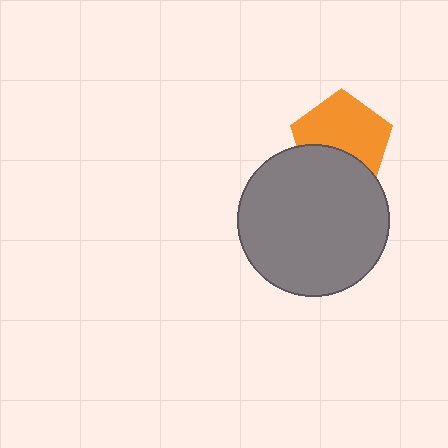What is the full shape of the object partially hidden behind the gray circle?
The partially hidden object is an orange pentagon.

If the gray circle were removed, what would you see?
You would see the complete orange pentagon.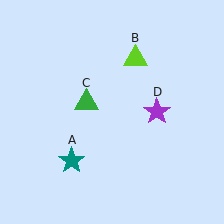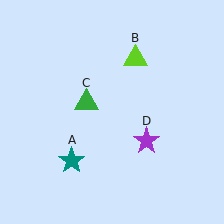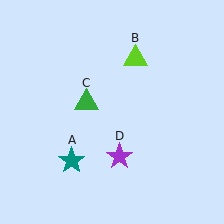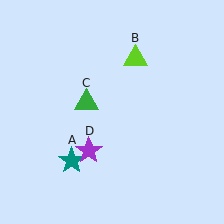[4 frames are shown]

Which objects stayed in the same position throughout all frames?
Teal star (object A) and lime triangle (object B) and green triangle (object C) remained stationary.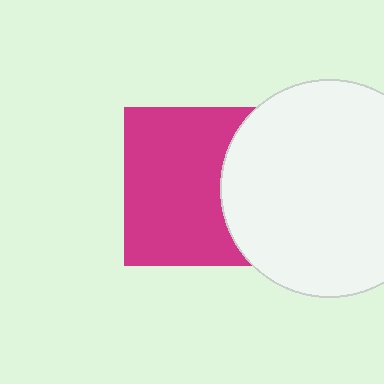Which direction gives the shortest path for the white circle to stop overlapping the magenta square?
Moving right gives the shortest separation.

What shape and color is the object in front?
The object in front is a white circle.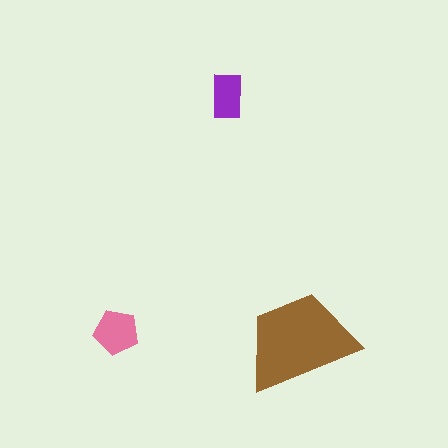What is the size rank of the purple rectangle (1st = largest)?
3rd.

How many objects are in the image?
There are 3 objects in the image.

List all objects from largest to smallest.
The brown trapezoid, the pink pentagon, the purple rectangle.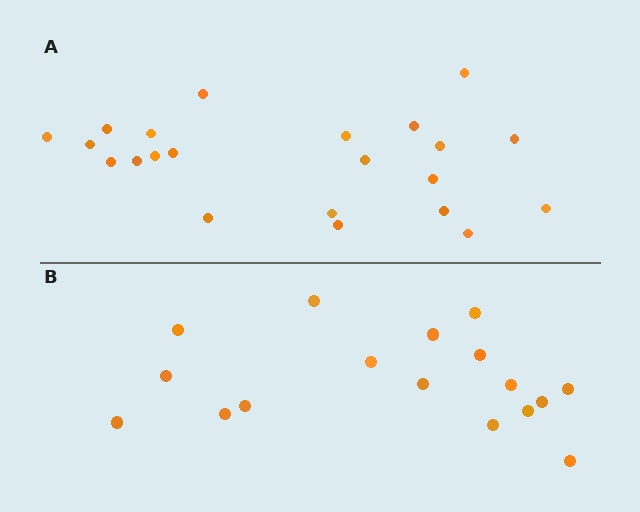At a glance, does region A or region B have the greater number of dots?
Region A (the top region) has more dots.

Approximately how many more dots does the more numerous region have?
Region A has about 5 more dots than region B.